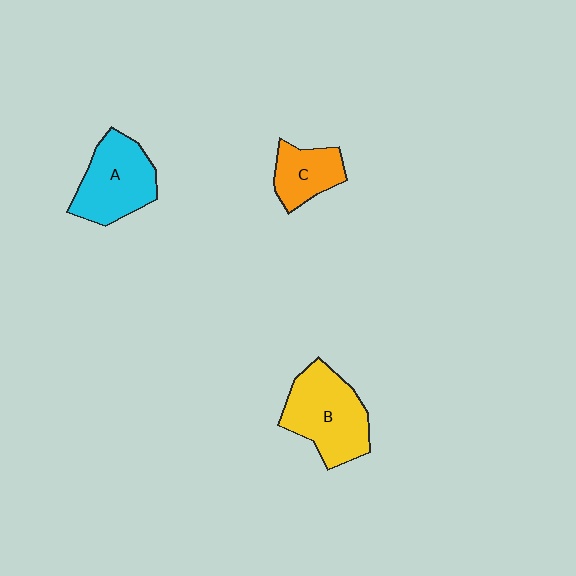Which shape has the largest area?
Shape B (yellow).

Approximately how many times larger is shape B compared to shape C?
Approximately 1.8 times.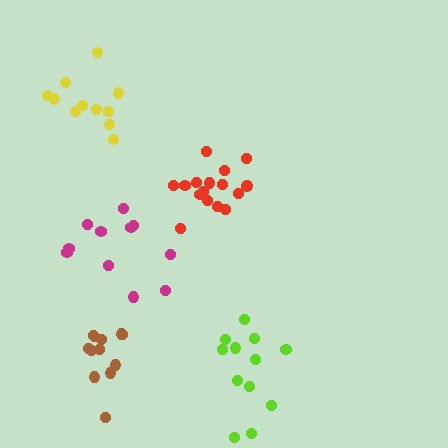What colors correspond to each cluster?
The clusters are colored: yellow, magenta, brown, red, lime.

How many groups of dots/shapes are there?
There are 5 groups.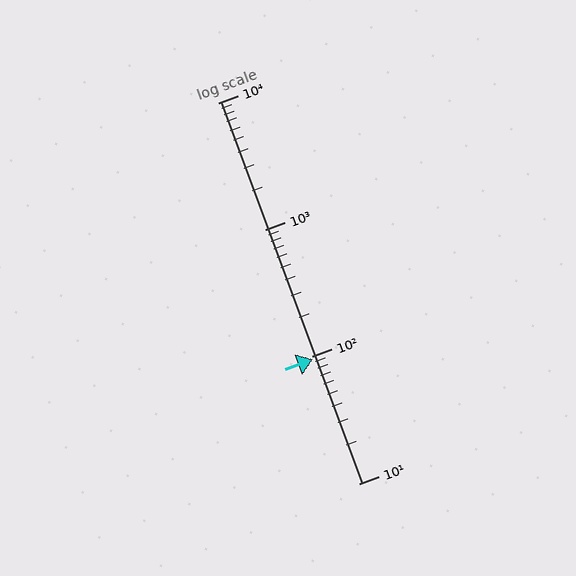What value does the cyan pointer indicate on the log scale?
The pointer indicates approximately 96.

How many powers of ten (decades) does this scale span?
The scale spans 3 decades, from 10 to 10000.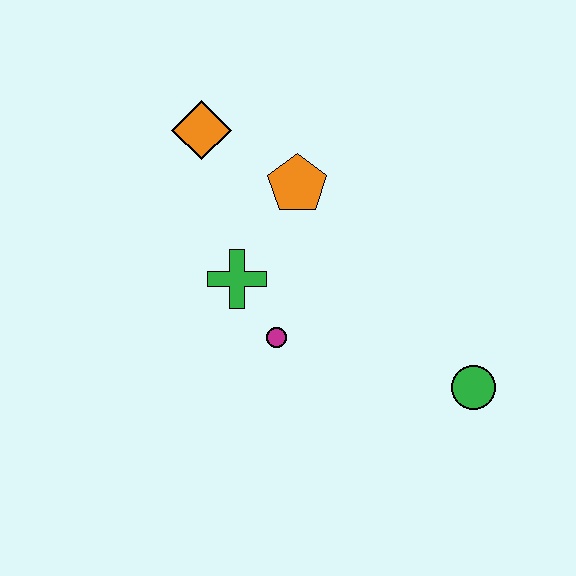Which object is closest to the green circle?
The magenta circle is closest to the green circle.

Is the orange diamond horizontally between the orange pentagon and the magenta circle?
No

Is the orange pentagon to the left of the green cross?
No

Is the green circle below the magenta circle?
Yes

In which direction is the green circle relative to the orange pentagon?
The green circle is below the orange pentagon.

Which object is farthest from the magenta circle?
The orange diamond is farthest from the magenta circle.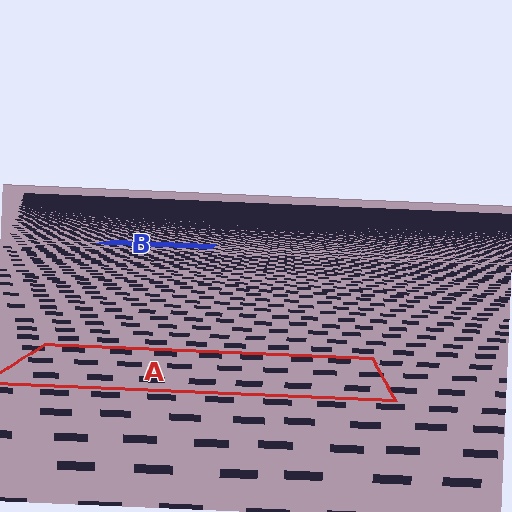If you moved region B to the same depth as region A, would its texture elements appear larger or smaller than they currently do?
They would appear larger. At a closer depth, the same texture elements are projected at a bigger on-screen size.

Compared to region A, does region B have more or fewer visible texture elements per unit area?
Region B has more texture elements per unit area — they are packed more densely because it is farther away.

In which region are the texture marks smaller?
The texture marks are smaller in region B, because it is farther away.